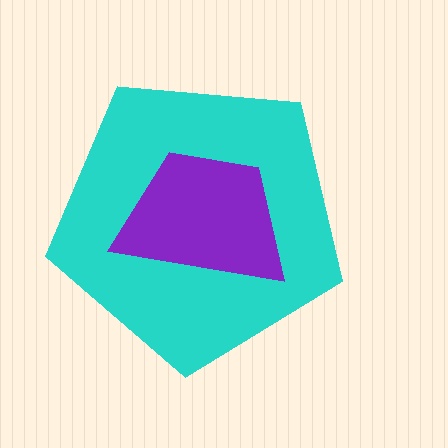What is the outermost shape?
The cyan pentagon.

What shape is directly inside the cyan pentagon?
The purple trapezoid.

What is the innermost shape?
The purple trapezoid.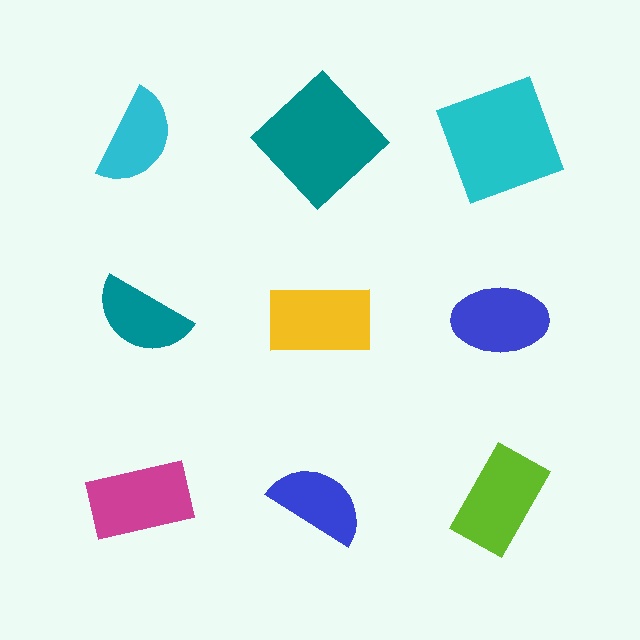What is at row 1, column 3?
A cyan square.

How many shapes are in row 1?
3 shapes.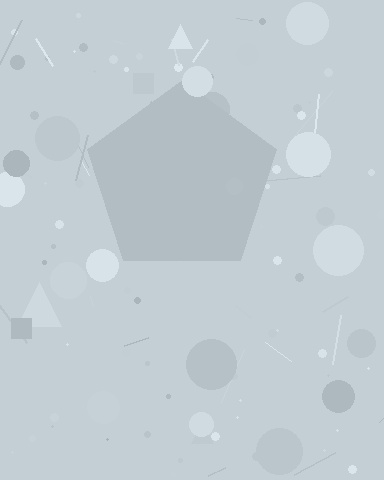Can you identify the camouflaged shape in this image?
The camouflaged shape is a pentagon.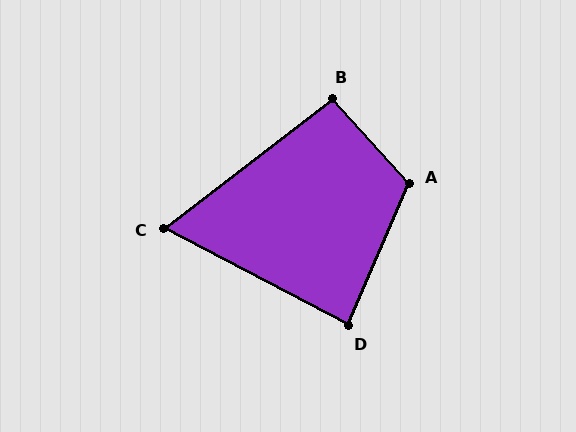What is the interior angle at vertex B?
Approximately 94 degrees (approximately right).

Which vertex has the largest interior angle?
A, at approximately 115 degrees.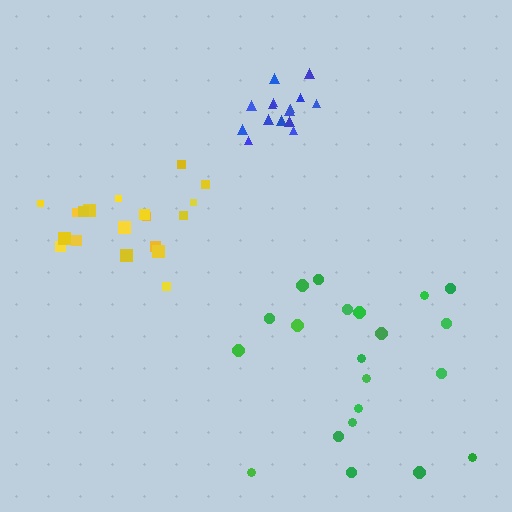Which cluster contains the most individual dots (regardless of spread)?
Green (21).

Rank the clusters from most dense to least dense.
blue, yellow, green.